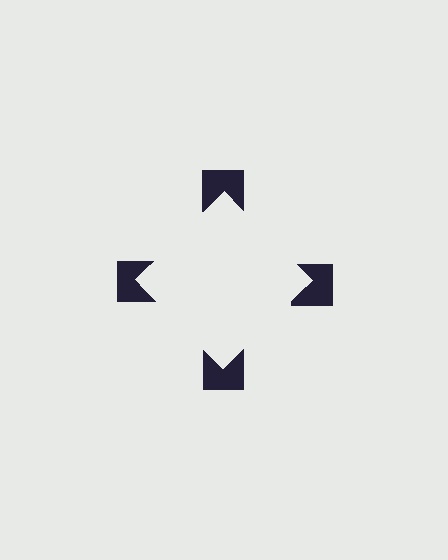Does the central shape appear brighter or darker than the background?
It typically appears slightly brighter than the background, even though no actual brightness change is drawn.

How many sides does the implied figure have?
4 sides.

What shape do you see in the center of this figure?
An illusory square — its edges are inferred from the aligned wedge cuts in the notched squares, not physically drawn.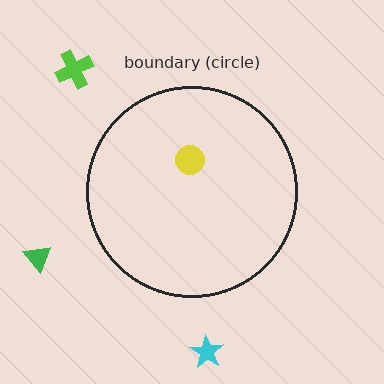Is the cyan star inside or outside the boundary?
Outside.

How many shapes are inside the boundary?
1 inside, 3 outside.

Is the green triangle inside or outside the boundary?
Outside.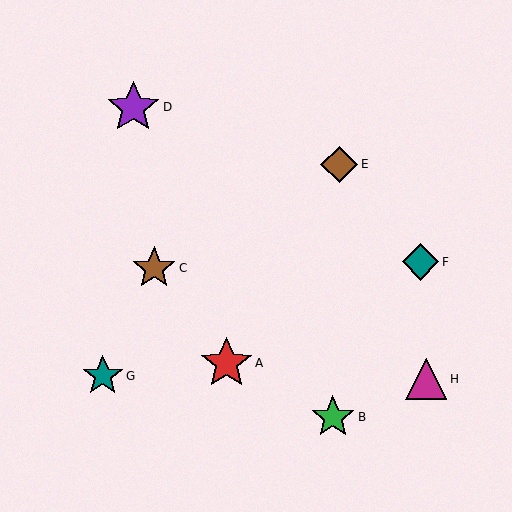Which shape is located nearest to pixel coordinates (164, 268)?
The brown star (labeled C) at (154, 268) is nearest to that location.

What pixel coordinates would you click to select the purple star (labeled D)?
Click at (133, 107) to select the purple star D.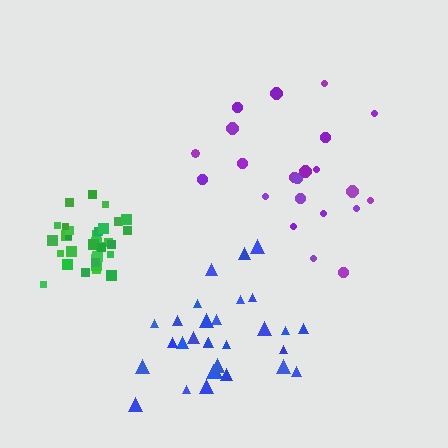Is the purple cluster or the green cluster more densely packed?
Green.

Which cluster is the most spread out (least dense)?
Purple.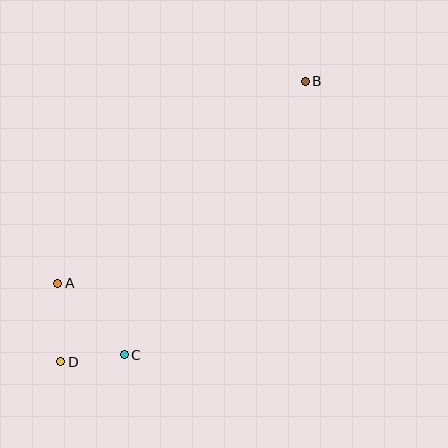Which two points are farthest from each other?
Points B and D are farthest from each other.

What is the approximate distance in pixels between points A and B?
The distance between A and B is approximately 320 pixels.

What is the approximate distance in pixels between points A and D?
The distance between A and D is approximately 79 pixels.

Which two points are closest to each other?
Points C and D are closest to each other.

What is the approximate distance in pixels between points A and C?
The distance between A and C is approximately 98 pixels.